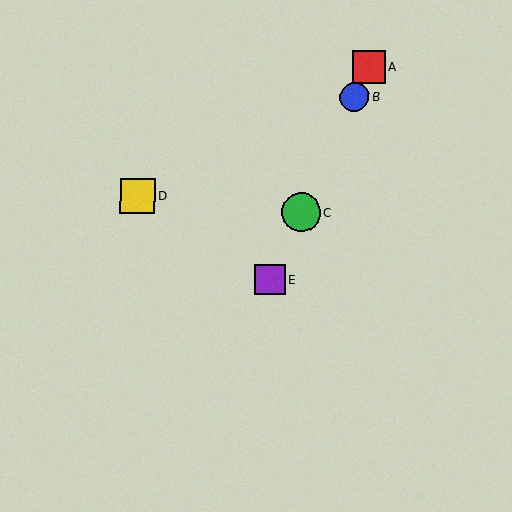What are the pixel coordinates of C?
Object C is at (301, 213).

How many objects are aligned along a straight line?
4 objects (A, B, C, E) are aligned along a straight line.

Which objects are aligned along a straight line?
Objects A, B, C, E are aligned along a straight line.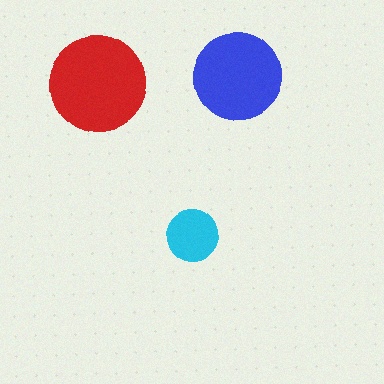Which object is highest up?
The blue circle is topmost.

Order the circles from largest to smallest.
the red one, the blue one, the cyan one.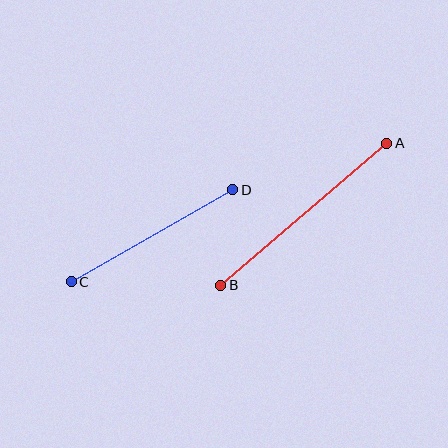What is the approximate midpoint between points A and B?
The midpoint is at approximately (304, 214) pixels.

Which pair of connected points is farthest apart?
Points A and B are farthest apart.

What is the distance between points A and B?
The distance is approximately 219 pixels.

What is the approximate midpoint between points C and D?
The midpoint is at approximately (152, 236) pixels.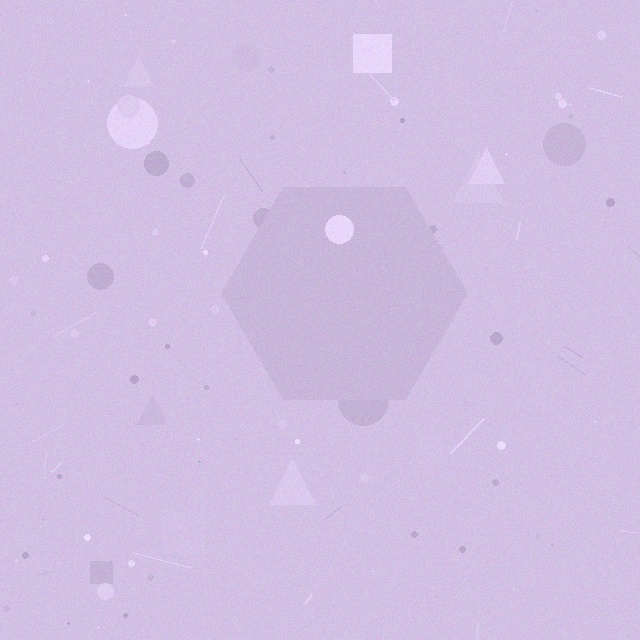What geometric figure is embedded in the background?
A hexagon is embedded in the background.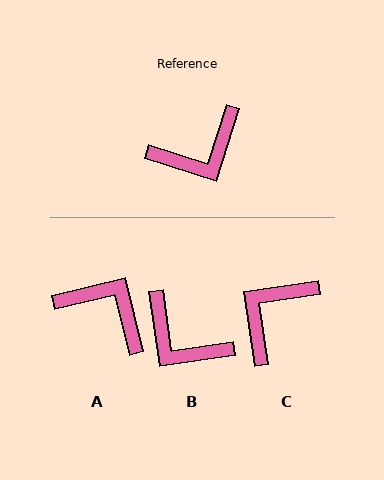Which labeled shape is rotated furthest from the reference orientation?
C, about 154 degrees away.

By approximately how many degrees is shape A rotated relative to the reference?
Approximately 121 degrees counter-clockwise.